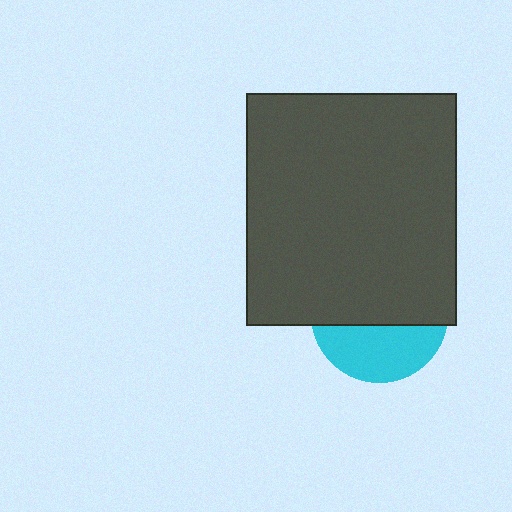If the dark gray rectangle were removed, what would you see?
You would see the complete cyan circle.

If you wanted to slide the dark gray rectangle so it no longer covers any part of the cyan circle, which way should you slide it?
Slide it up — that is the most direct way to separate the two shapes.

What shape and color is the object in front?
The object in front is a dark gray rectangle.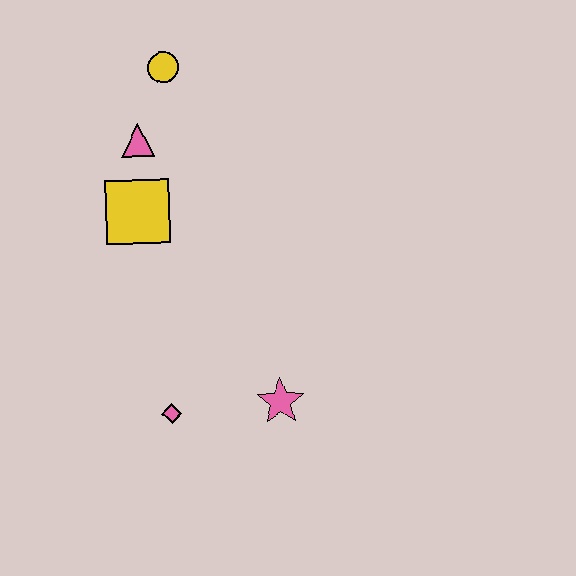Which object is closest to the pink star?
The pink diamond is closest to the pink star.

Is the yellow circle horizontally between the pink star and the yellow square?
Yes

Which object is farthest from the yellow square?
The pink star is farthest from the yellow square.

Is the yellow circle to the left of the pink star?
Yes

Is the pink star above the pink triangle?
No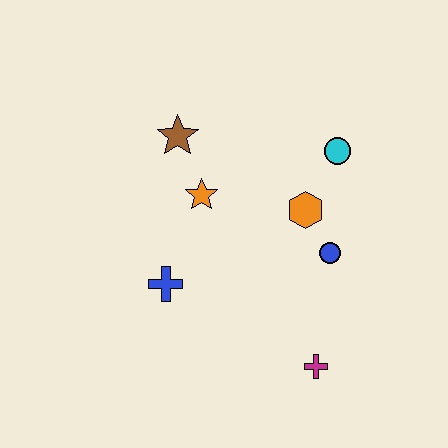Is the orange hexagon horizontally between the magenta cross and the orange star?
Yes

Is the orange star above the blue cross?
Yes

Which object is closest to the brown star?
The orange star is closest to the brown star.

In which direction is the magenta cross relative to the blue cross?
The magenta cross is to the right of the blue cross.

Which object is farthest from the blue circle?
The brown star is farthest from the blue circle.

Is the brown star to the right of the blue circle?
No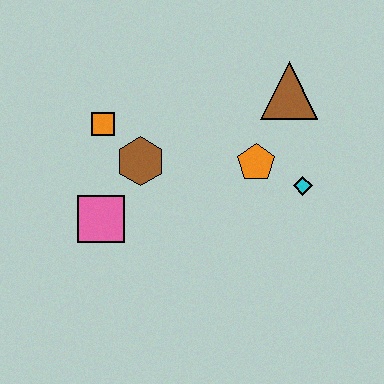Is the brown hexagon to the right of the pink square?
Yes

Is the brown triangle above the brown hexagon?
Yes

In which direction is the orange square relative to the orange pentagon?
The orange square is to the left of the orange pentagon.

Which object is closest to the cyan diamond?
The orange pentagon is closest to the cyan diamond.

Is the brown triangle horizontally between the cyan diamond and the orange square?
Yes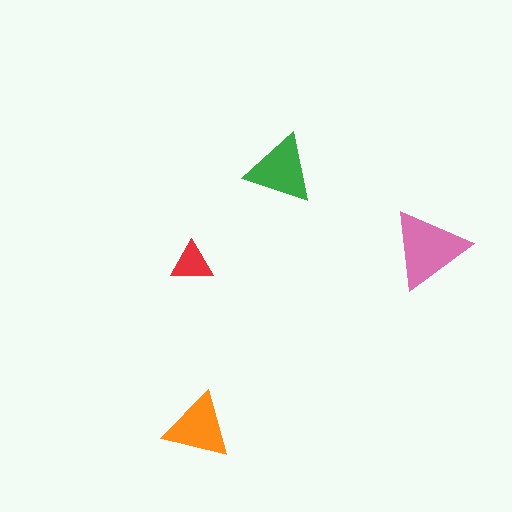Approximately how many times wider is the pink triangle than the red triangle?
About 2 times wider.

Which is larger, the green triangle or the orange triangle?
The green one.